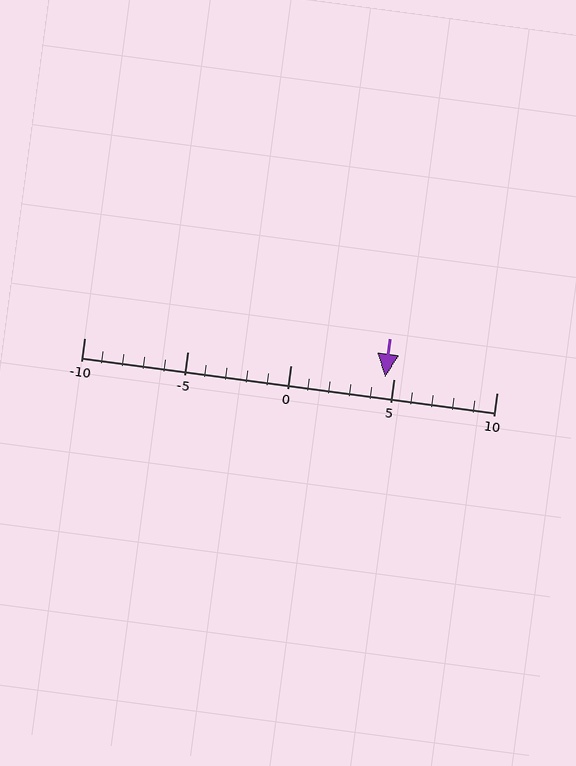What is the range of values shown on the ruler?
The ruler shows values from -10 to 10.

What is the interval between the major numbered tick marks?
The major tick marks are spaced 5 units apart.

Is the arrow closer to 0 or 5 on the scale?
The arrow is closer to 5.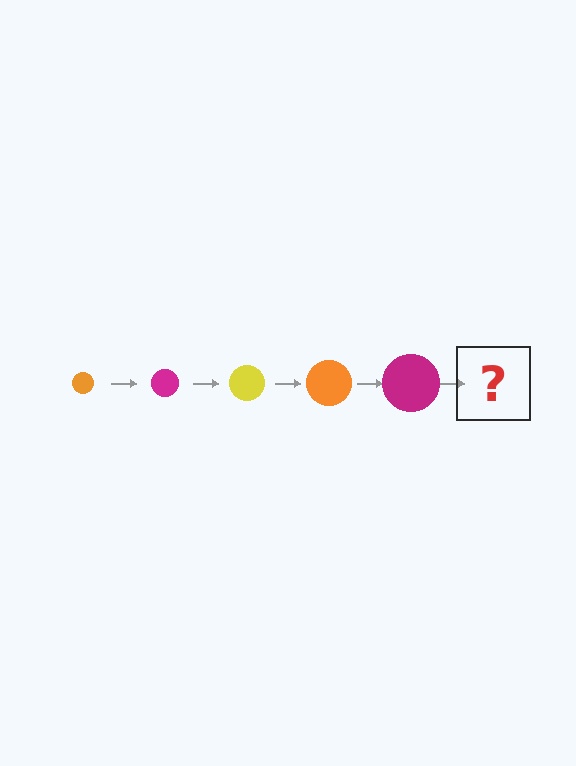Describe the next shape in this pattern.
It should be a yellow circle, larger than the previous one.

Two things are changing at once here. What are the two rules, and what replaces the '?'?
The two rules are that the circle grows larger each step and the color cycles through orange, magenta, and yellow. The '?' should be a yellow circle, larger than the previous one.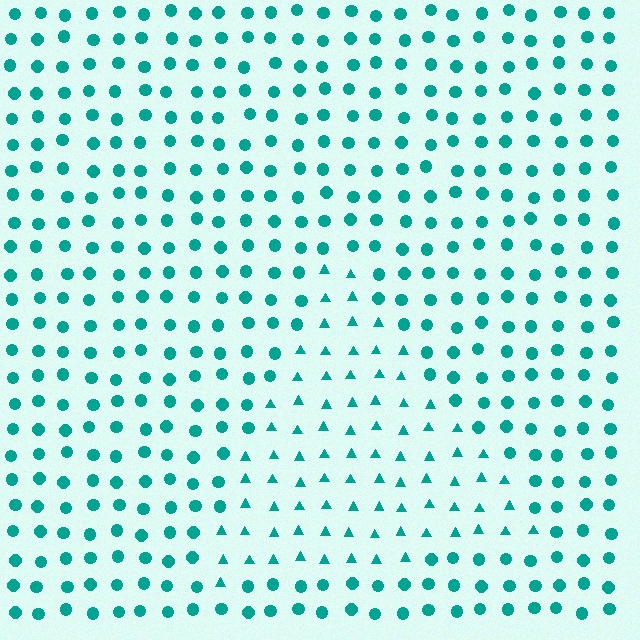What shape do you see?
I see a triangle.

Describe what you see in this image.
The image is filled with small teal elements arranged in a uniform grid. A triangle-shaped region contains triangles, while the surrounding area contains circles. The boundary is defined purely by the change in element shape.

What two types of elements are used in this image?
The image uses triangles inside the triangle region and circles outside it.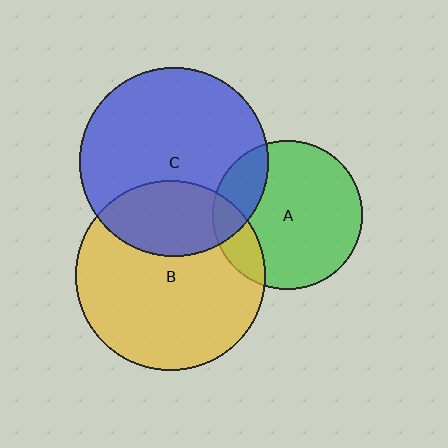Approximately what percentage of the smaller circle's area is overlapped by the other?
Approximately 30%.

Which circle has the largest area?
Circle B (yellow).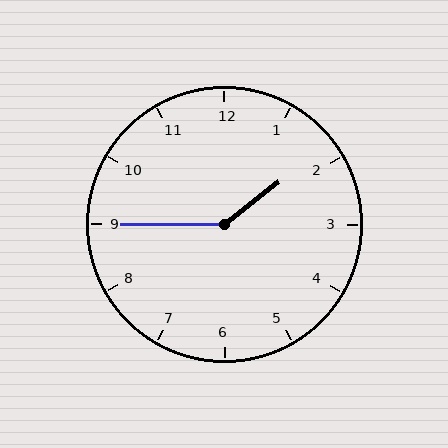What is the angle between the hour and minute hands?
Approximately 142 degrees.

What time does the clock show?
1:45.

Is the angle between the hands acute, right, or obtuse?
It is obtuse.